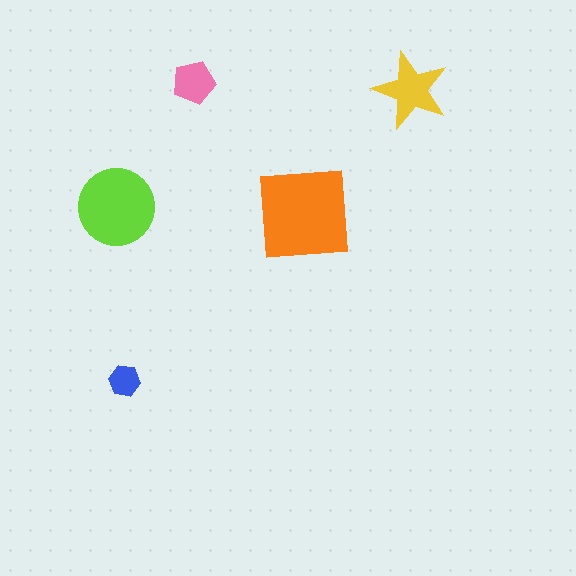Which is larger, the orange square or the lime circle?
The orange square.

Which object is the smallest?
The blue hexagon.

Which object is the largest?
The orange square.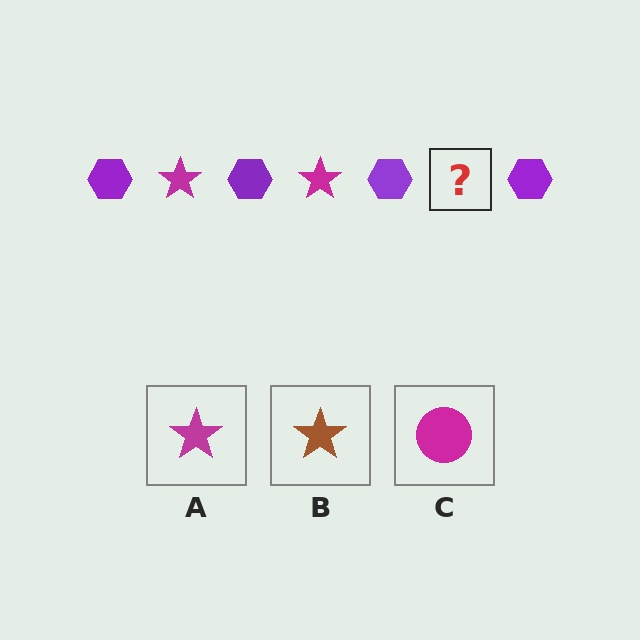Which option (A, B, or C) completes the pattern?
A.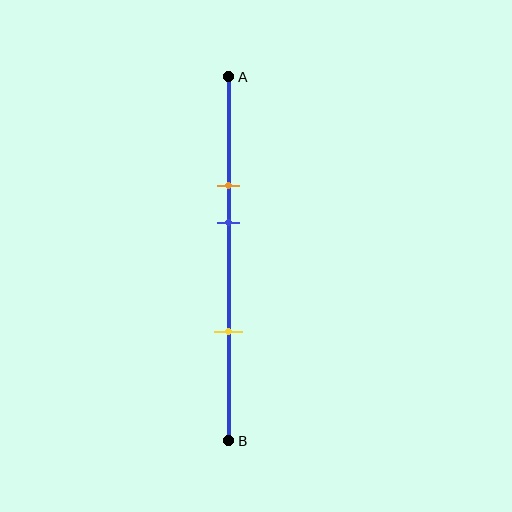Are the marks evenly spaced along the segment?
No, the marks are not evenly spaced.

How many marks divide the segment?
There are 3 marks dividing the segment.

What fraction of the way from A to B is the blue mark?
The blue mark is approximately 40% (0.4) of the way from A to B.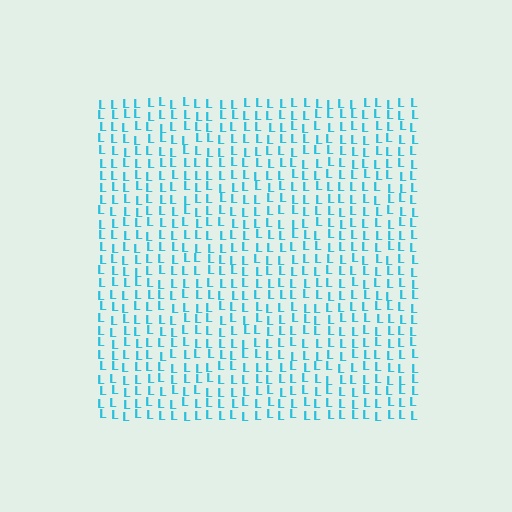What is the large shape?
The large shape is a square.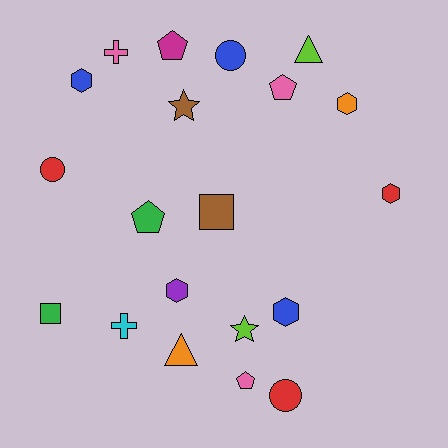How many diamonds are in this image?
There are no diamonds.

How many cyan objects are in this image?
There is 1 cyan object.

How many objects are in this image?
There are 20 objects.